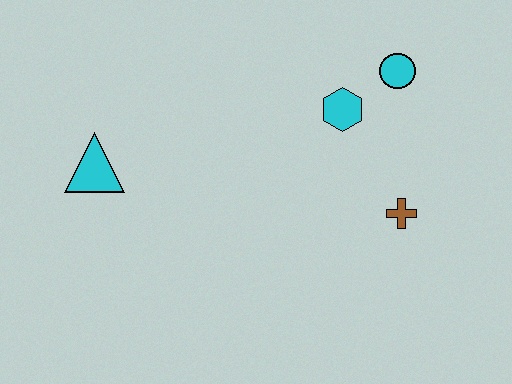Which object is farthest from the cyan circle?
The cyan triangle is farthest from the cyan circle.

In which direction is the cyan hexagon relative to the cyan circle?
The cyan hexagon is to the left of the cyan circle.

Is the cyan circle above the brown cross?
Yes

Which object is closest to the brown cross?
The cyan hexagon is closest to the brown cross.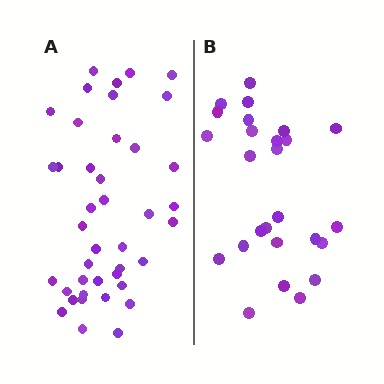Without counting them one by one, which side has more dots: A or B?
Region A (the left region) has more dots.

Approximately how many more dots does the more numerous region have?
Region A has approximately 15 more dots than region B.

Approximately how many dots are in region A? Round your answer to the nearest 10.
About 40 dots. (The exact count is 41, which rounds to 40.)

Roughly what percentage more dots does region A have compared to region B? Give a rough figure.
About 60% more.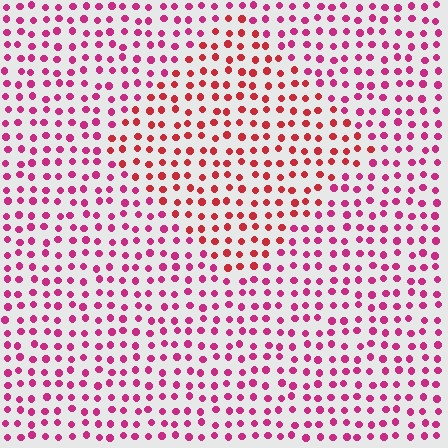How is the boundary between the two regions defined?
The boundary is defined purely by a slight shift in hue (about 29 degrees). Spacing, size, and orientation are identical on both sides.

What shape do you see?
I see a diamond.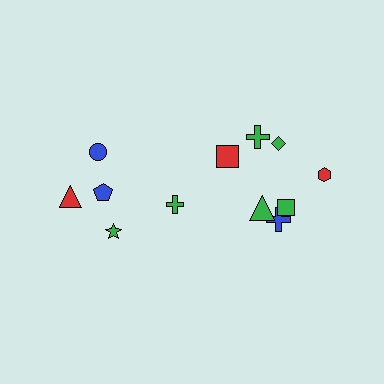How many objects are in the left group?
There are 5 objects.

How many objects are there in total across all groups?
There are 12 objects.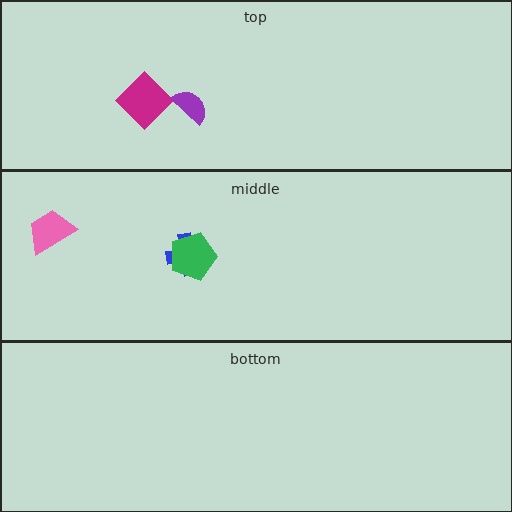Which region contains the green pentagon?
The middle region.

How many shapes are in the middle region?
3.